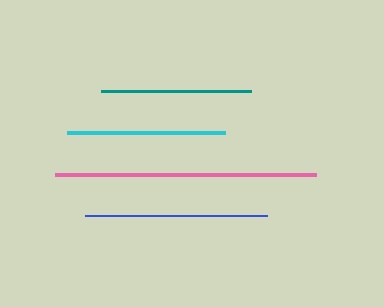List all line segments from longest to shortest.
From longest to shortest: pink, blue, cyan, teal.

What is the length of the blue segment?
The blue segment is approximately 182 pixels long.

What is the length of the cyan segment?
The cyan segment is approximately 158 pixels long.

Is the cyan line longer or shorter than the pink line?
The pink line is longer than the cyan line.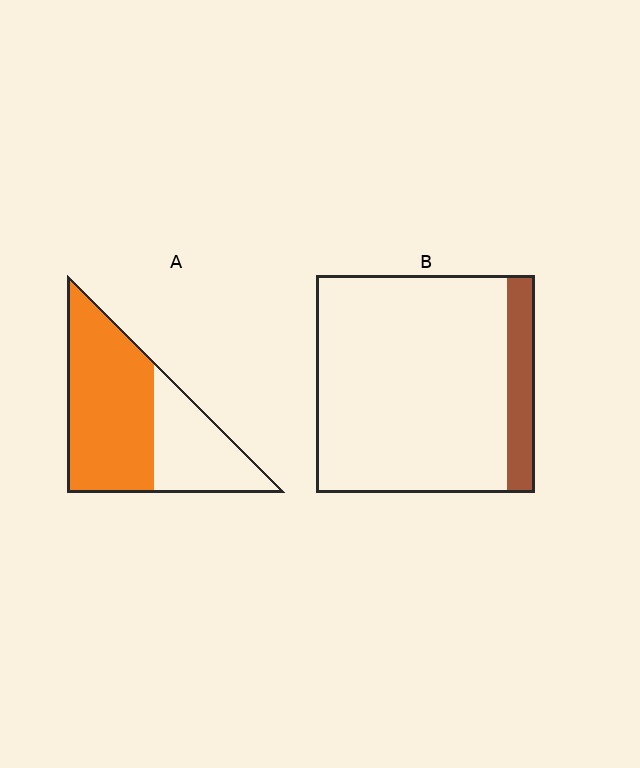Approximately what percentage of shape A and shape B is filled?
A is approximately 65% and B is approximately 15%.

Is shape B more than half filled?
No.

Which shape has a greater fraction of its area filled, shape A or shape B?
Shape A.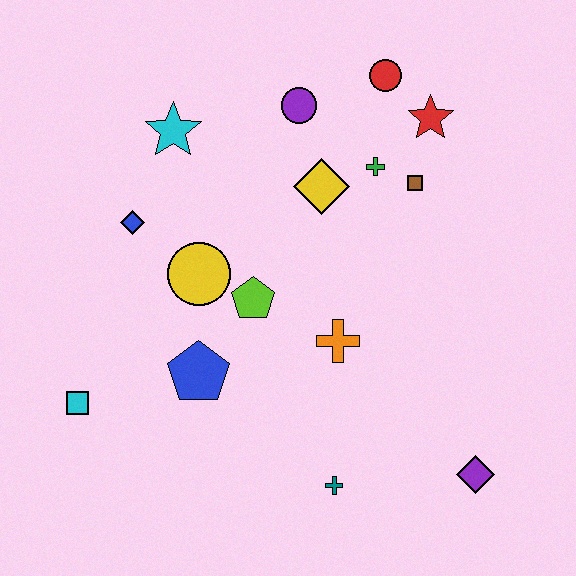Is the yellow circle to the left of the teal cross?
Yes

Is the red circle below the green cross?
No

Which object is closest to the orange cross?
The lime pentagon is closest to the orange cross.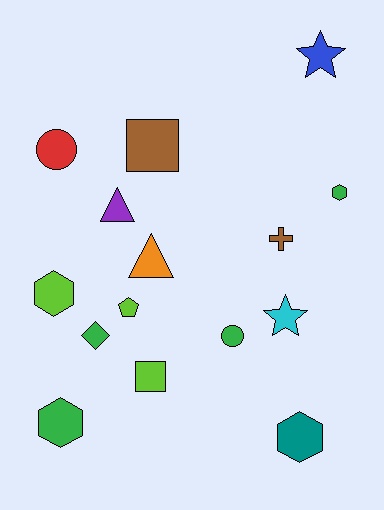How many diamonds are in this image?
There is 1 diamond.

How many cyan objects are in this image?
There is 1 cyan object.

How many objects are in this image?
There are 15 objects.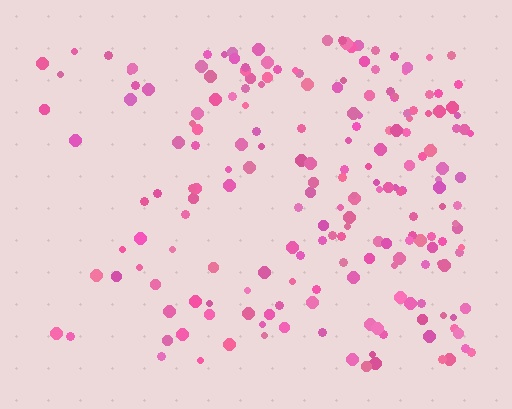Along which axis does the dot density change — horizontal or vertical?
Horizontal.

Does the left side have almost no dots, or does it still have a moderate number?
Still a moderate number, just noticeably fewer than the right.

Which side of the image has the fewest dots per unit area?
The left.